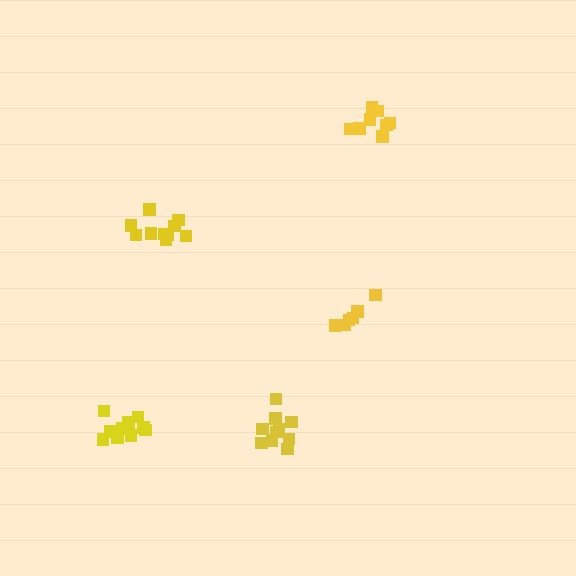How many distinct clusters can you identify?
There are 5 distinct clusters.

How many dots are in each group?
Group 1: 6 dots, Group 2: 10 dots, Group 3: 11 dots, Group 4: 10 dots, Group 5: 8 dots (45 total).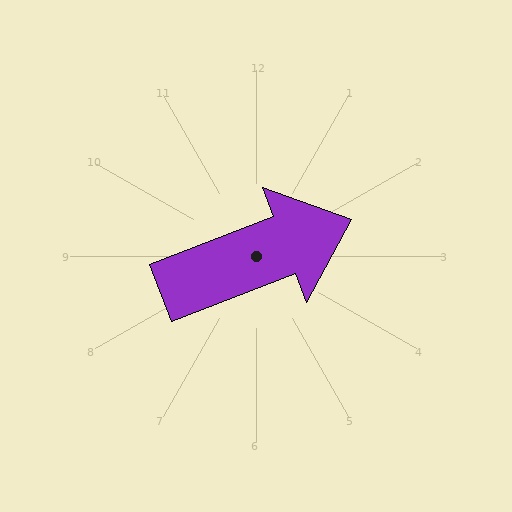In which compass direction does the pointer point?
East.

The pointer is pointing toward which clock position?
Roughly 2 o'clock.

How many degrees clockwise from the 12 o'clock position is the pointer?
Approximately 69 degrees.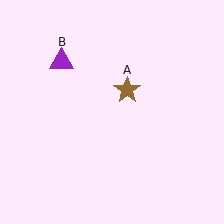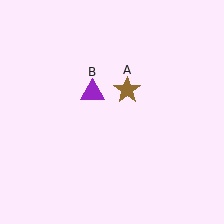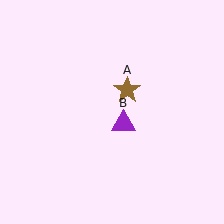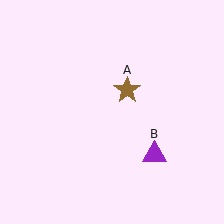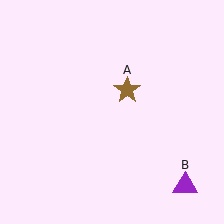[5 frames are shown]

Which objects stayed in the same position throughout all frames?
Brown star (object A) remained stationary.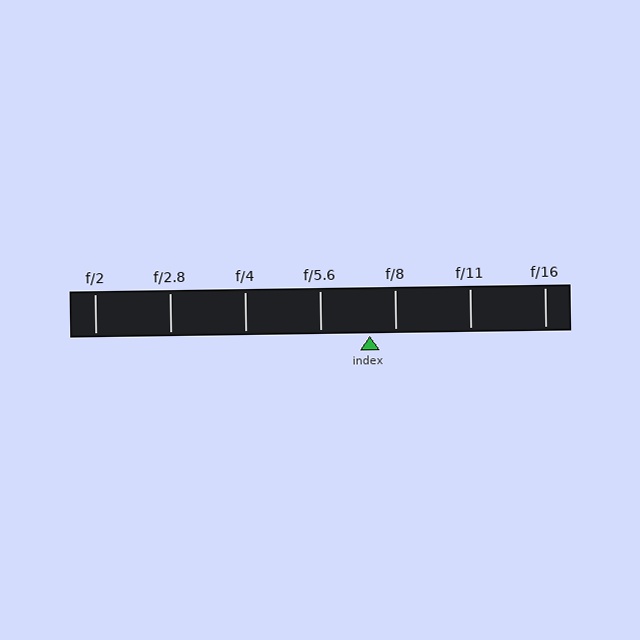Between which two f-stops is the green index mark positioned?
The index mark is between f/5.6 and f/8.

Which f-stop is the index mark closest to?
The index mark is closest to f/8.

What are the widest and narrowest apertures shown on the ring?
The widest aperture shown is f/2 and the narrowest is f/16.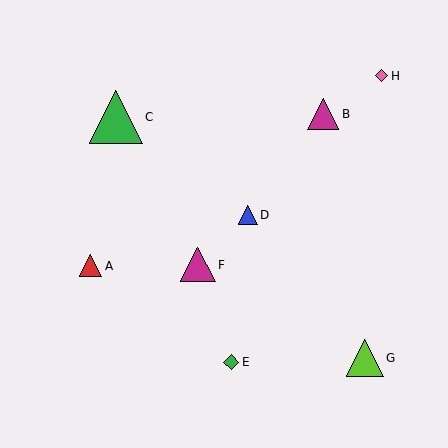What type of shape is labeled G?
Shape G is a lime triangle.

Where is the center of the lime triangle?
The center of the lime triangle is at (365, 358).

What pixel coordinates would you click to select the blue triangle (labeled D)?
Click at (248, 215) to select the blue triangle D.